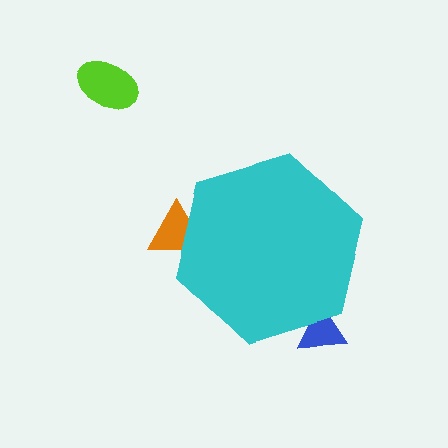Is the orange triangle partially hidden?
Yes, the orange triangle is partially hidden behind the cyan hexagon.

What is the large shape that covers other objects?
A cyan hexagon.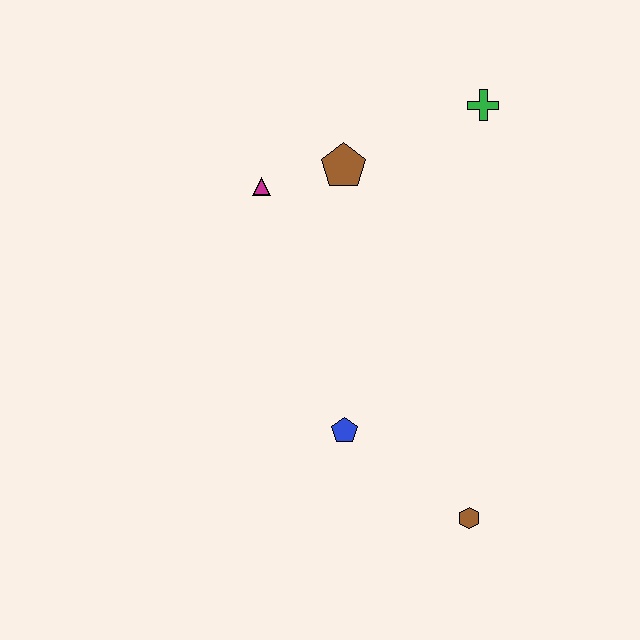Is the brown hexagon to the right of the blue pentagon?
Yes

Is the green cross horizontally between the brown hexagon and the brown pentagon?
No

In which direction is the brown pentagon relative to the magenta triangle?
The brown pentagon is to the right of the magenta triangle.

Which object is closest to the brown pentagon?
The magenta triangle is closest to the brown pentagon.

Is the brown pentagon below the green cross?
Yes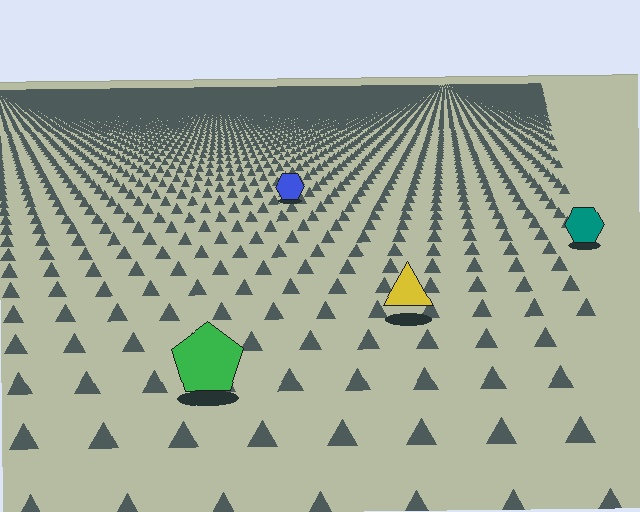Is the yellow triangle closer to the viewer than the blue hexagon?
Yes. The yellow triangle is closer — you can tell from the texture gradient: the ground texture is coarser near it.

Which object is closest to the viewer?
The green pentagon is closest. The texture marks near it are larger and more spread out.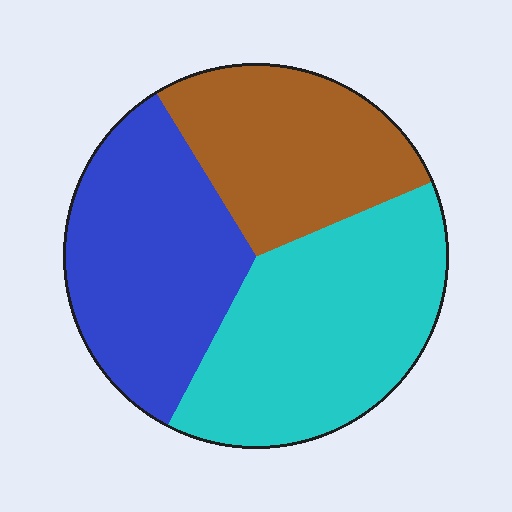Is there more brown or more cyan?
Cyan.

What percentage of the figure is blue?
Blue covers roughly 35% of the figure.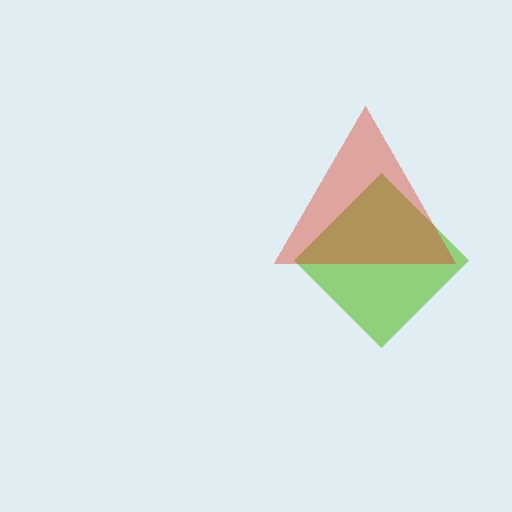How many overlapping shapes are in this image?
There are 2 overlapping shapes in the image.